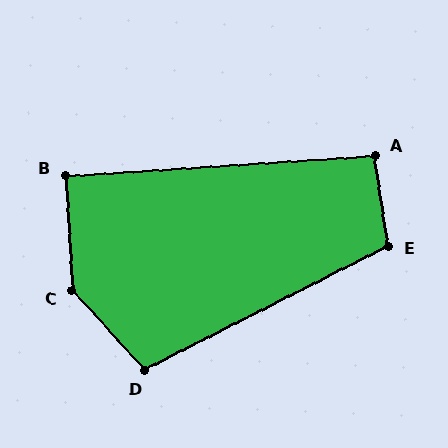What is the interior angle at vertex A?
Approximately 95 degrees (approximately right).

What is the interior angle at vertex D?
Approximately 106 degrees (obtuse).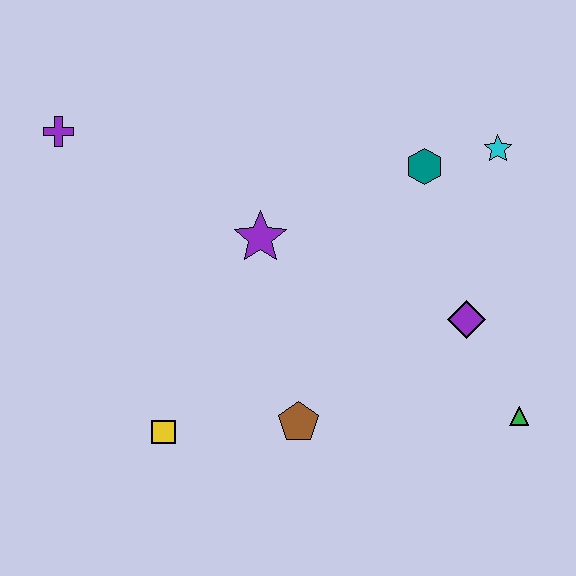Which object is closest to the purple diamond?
The green triangle is closest to the purple diamond.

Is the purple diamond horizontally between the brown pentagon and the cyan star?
Yes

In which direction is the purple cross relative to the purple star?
The purple cross is to the left of the purple star.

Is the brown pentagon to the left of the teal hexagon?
Yes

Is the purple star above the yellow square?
Yes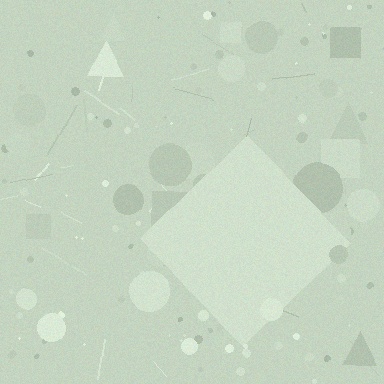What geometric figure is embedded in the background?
A diamond is embedded in the background.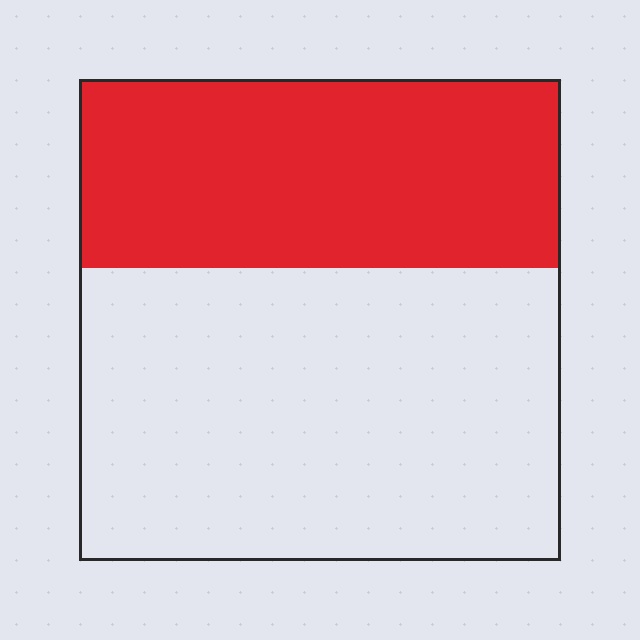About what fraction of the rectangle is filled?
About two fifths (2/5).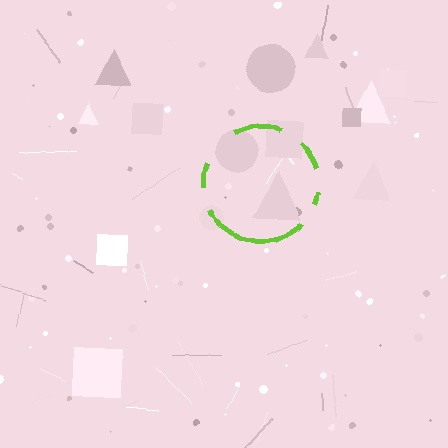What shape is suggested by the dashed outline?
The dashed outline suggests a circle.